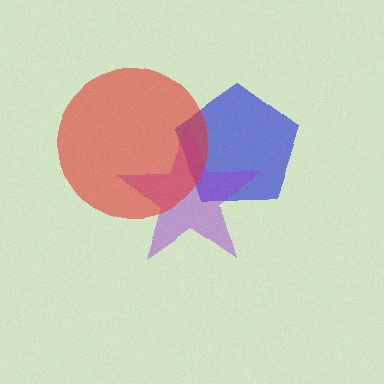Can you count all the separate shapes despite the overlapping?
Yes, there are 3 separate shapes.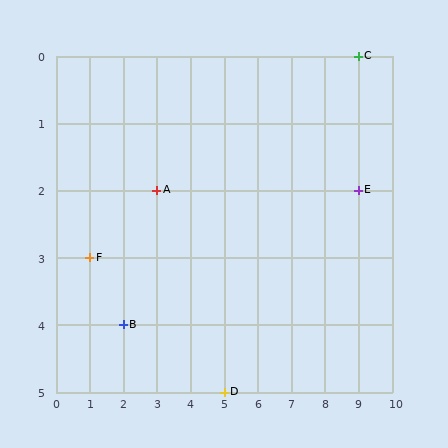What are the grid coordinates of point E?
Point E is at grid coordinates (9, 2).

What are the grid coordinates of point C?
Point C is at grid coordinates (9, 0).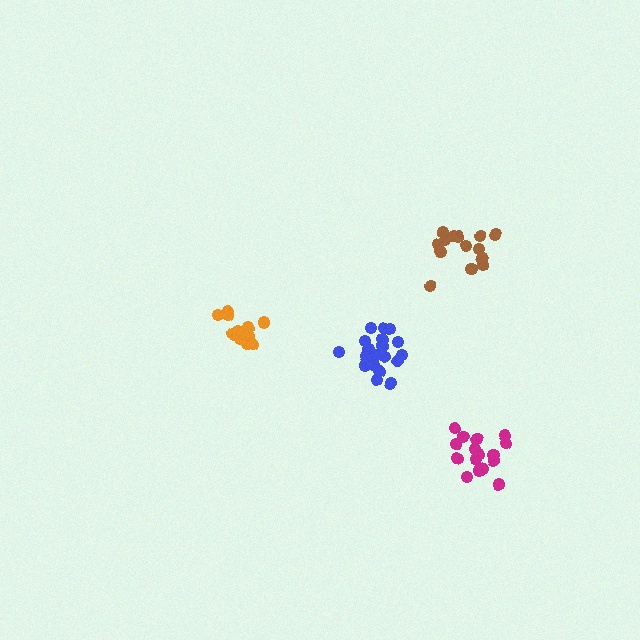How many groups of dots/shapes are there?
There are 4 groups.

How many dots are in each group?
Group 1: 14 dots, Group 2: 20 dots, Group 3: 16 dots, Group 4: 14 dots (64 total).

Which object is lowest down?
The magenta cluster is bottommost.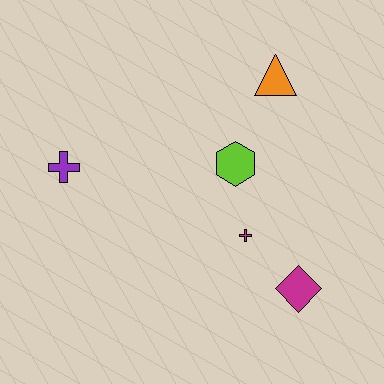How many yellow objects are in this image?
There are no yellow objects.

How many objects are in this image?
There are 5 objects.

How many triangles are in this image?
There is 1 triangle.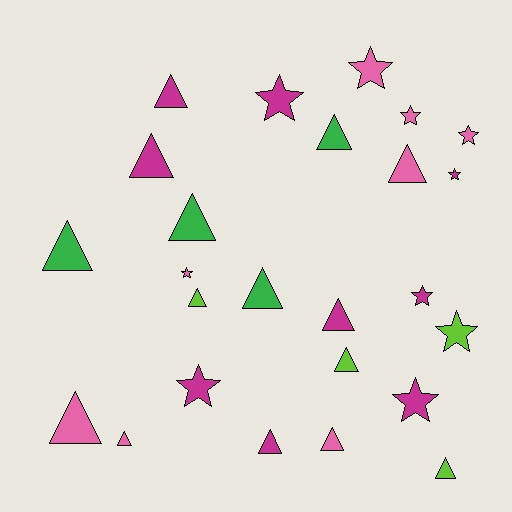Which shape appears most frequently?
Triangle, with 15 objects.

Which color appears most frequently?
Magenta, with 9 objects.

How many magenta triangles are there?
There are 4 magenta triangles.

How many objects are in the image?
There are 25 objects.